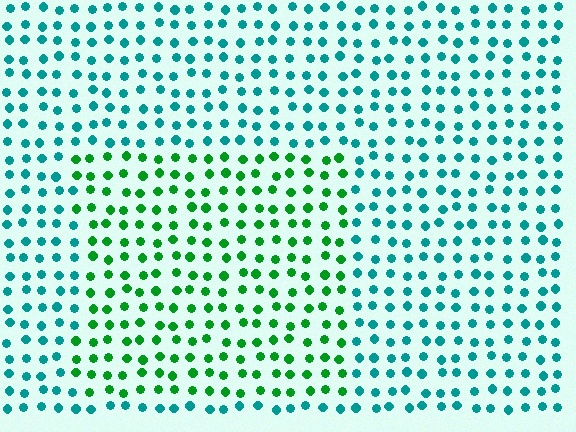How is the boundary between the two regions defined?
The boundary is defined purely by a slight shift in hue (about 46 degrees). Spacing, size, and orientation are identical on both sides.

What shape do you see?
I see a rectangle.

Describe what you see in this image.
The image is filled with small teal elements in a uniform arrangement. A rectangle-shaped region is visible where the elements are tinted to a slightly different hue, forming a subtle color boundary.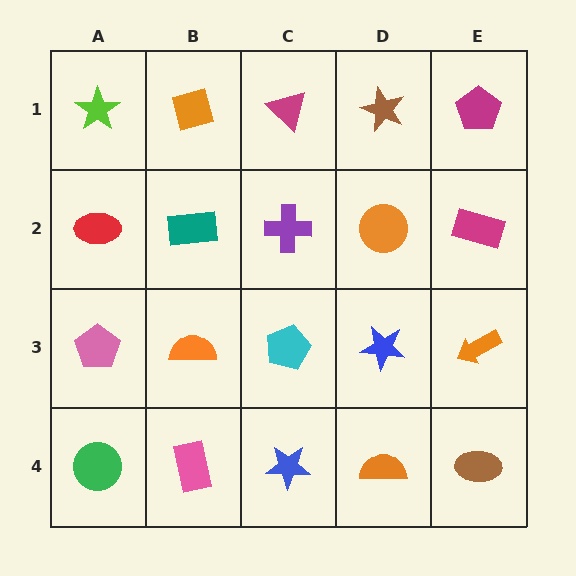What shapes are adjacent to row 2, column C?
A magenta triangle (row 1, column C), a cyan pentagon (row 3, column C), a teal rectangle (row 2, column B), an orange circle (row 2, column D).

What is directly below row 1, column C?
A purple cross.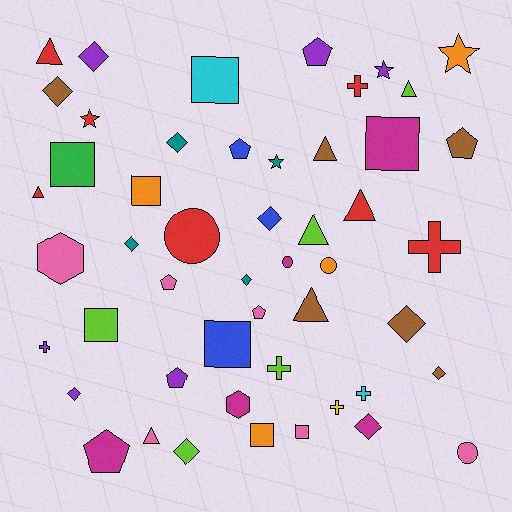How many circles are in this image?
There are 4 circles.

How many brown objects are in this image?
There are 6 brown objects.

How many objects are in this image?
There are 50 objects.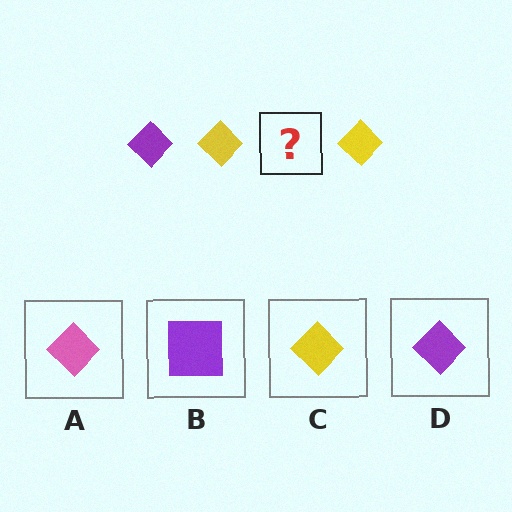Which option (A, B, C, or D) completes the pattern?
D.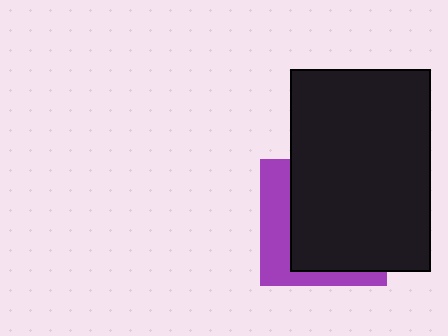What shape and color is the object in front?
The object in front is a black rectangle.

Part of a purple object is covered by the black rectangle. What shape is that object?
It is a square.